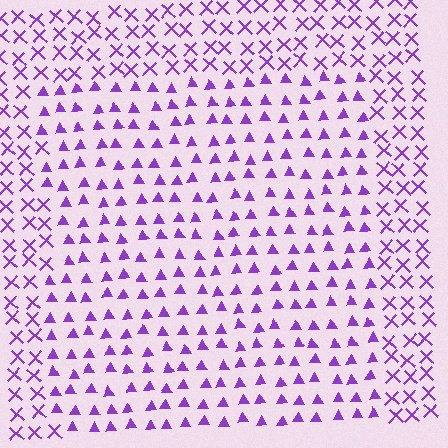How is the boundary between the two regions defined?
The boundary is defined by a change in element shape: triangles inside vs. X marks outside. All elements share the same color and spacing.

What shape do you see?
I see a rectangle.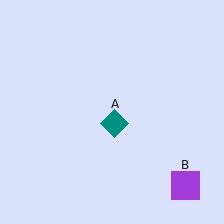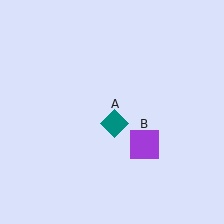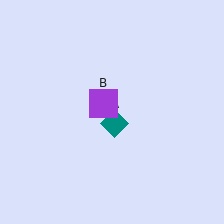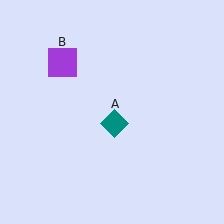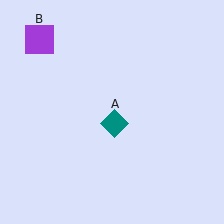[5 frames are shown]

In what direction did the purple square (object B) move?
The purple square (object B) moved up and to the left.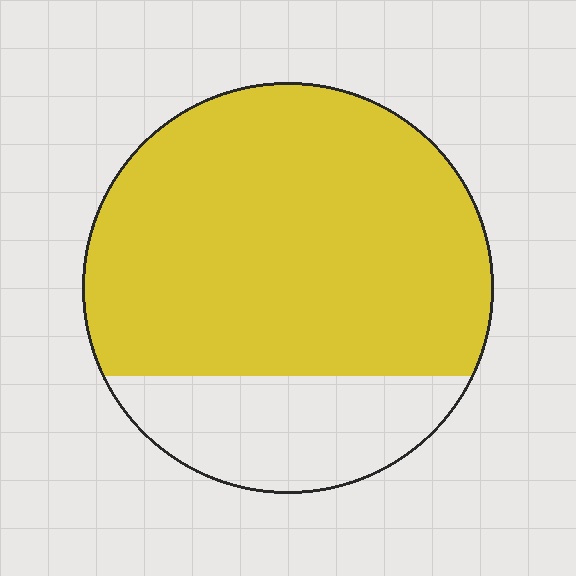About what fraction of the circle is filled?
About three quarters (3/4).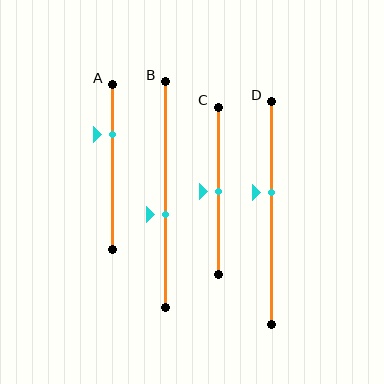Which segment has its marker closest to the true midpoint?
Segment C has its marker closest to the true midpoint.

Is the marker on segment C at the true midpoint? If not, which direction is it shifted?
Yes, the marker on segment C is at the true midpoint.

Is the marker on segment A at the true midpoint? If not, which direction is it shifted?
No, the marker on segment A is shifted upward by about 19% of the segment length.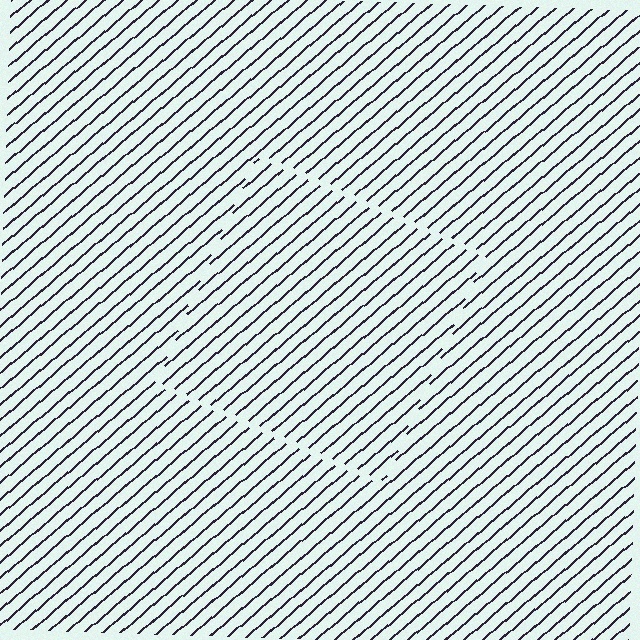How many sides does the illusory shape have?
4 sides — the line-ends trace a square.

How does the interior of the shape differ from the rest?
The interior of the shape contains the same grating, shifted by half a period — the contour is defined by the phase discontinuity where line-ends from the inner and outer gratings abut.